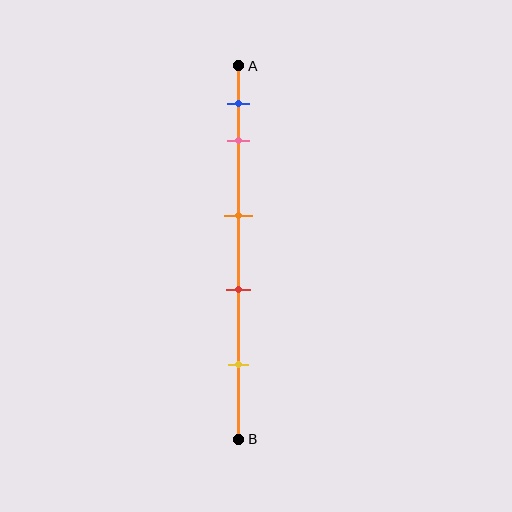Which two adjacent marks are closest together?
The blue and pink marks are the closest adjacent pair.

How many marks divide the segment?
There are 5 marks dividing the segment.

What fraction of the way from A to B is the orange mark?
The orange mark is approximately 40% (0.4) of the way from A to B.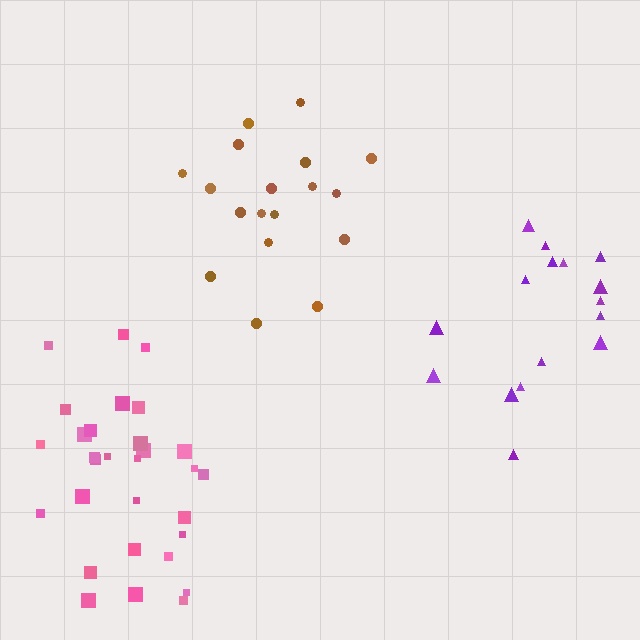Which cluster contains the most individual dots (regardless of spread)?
Pink (30).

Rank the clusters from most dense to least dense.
brown, pink, purple.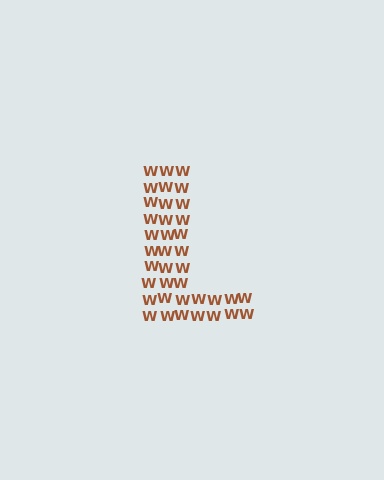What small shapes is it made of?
It is made of small letter W's.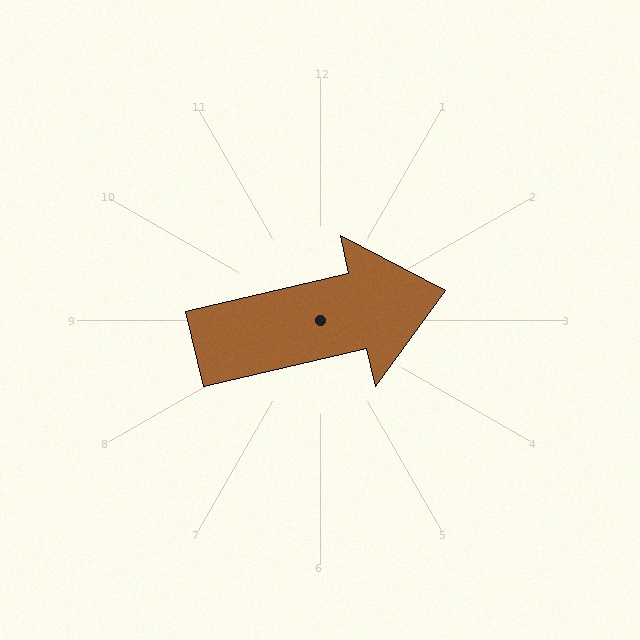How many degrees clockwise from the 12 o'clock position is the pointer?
Approximately 77 degrees.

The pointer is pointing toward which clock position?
Roughly 3 o'clock.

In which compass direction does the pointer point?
East.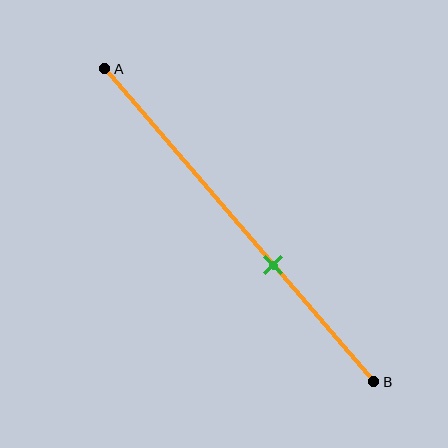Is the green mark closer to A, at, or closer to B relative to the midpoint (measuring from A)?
The green mark is closer to point B than the midpoint of segment AB.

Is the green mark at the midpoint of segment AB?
No, the mark is at about 65% from A, not at the 50% midpoint.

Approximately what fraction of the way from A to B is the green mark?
The green mark is approximately 65% of the way from A to B.